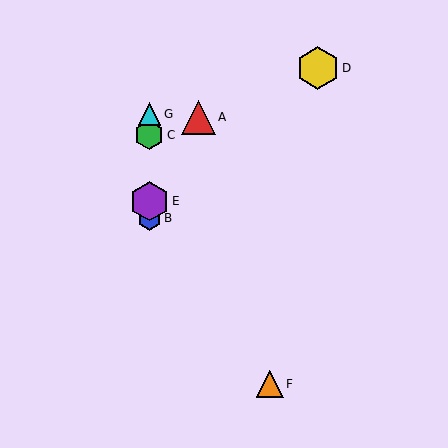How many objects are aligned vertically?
4 objects (B, C, E, G) are aligned vertically.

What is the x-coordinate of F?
Object F is at x≈270.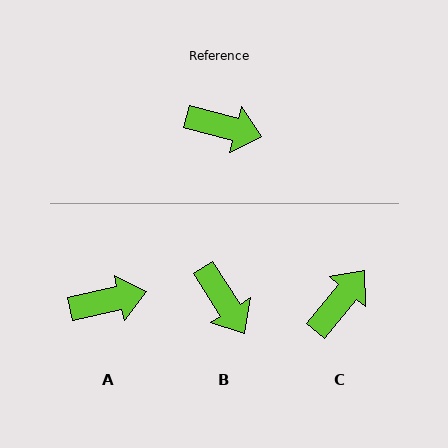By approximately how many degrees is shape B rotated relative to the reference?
Approximately 43 degrees clockwise.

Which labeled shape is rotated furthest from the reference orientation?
C, about 65 degrees away.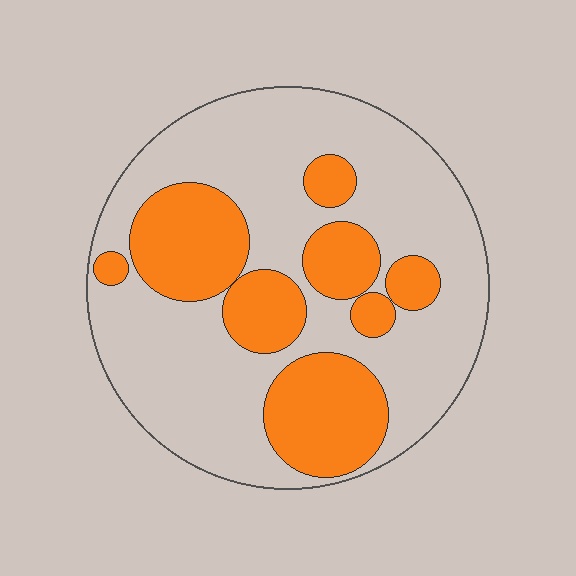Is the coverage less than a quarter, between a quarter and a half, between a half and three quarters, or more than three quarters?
Between a quarter and a half.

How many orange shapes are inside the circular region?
8.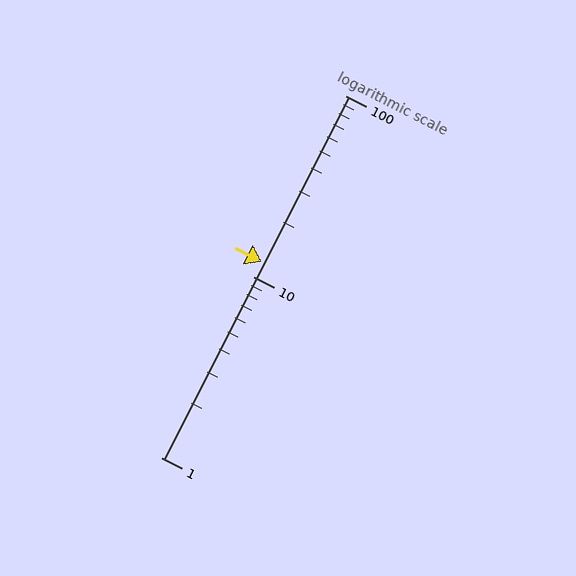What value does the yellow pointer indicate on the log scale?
The pointer indicates approximately 12.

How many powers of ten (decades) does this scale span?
The scale spans 2 decades, from 1 to 100.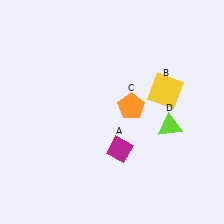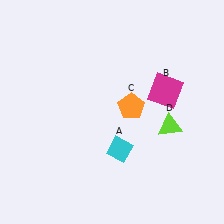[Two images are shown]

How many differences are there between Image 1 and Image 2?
There are 2 differences between the two images.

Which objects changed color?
A changed from magenta to cyan. B changed from yellow to magenta.